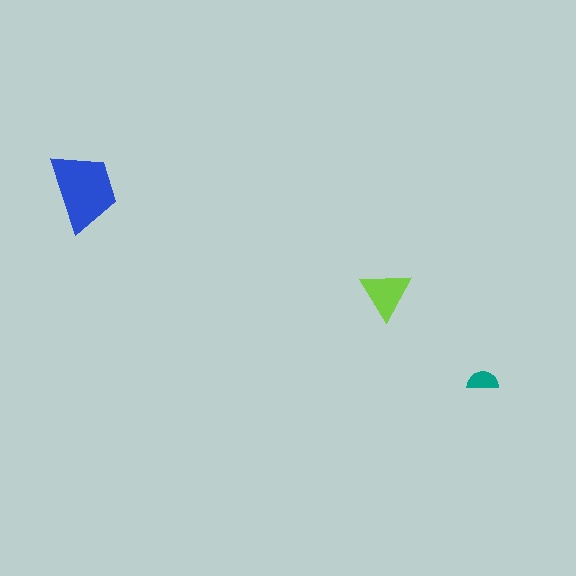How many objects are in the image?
There are 3 objects in the image.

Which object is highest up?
The blue trapezoid is topmost.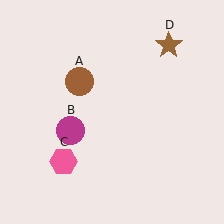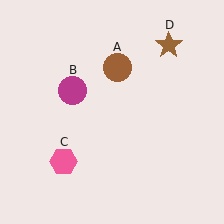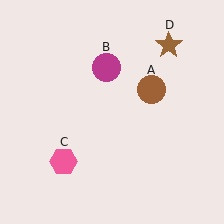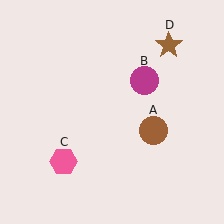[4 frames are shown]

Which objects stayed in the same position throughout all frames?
Pink hexagon (object C) and brown star (object D) remained stationary.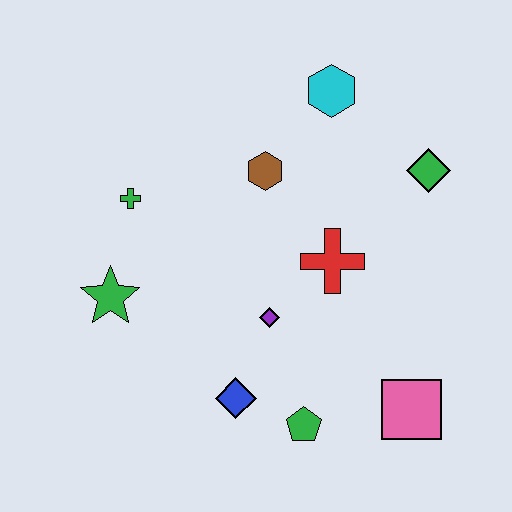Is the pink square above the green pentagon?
Yes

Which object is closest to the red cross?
The purple diamond is closest to the red cross.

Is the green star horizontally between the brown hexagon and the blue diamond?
No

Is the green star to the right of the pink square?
No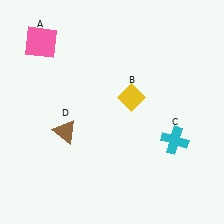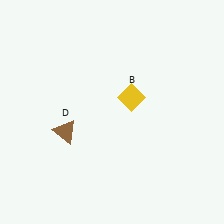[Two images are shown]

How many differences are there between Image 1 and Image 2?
There are 2 differences between the two images.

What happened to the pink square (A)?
The pink square (A) was removed in Image 2. It was in the top-left area of Image 1.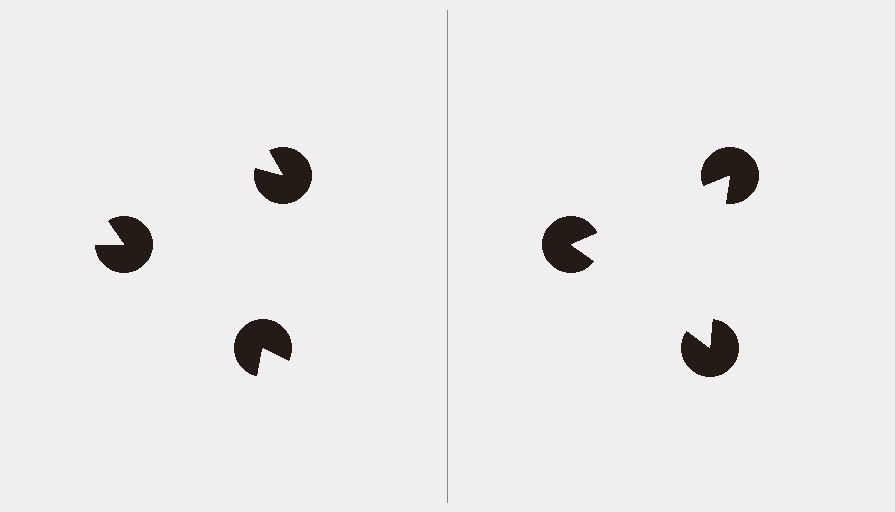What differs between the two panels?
The pac-man discs are positioned identically on both sides; only the wedge orientations differ. On the right they align to a triangle; on the left they are misaligned.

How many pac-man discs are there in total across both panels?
6 — 3 on each side.